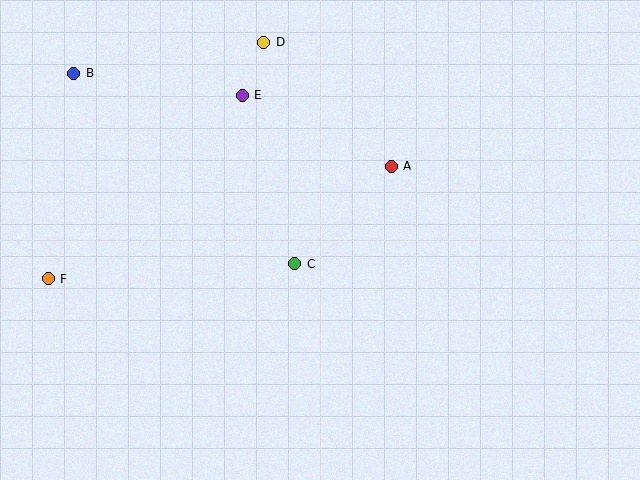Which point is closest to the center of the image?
Point C at (295, 264) is closest to the center.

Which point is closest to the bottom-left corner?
Point F is closest to the bottom-left corner.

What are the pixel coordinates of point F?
Point F is at (48, 279).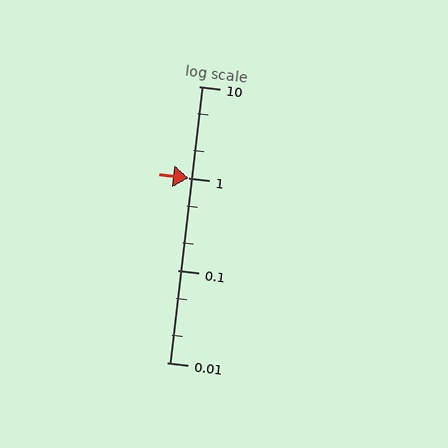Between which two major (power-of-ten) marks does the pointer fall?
The pointer is between 1 and 10.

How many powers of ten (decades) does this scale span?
The scale spans 3 decades, from 0.01 to 10.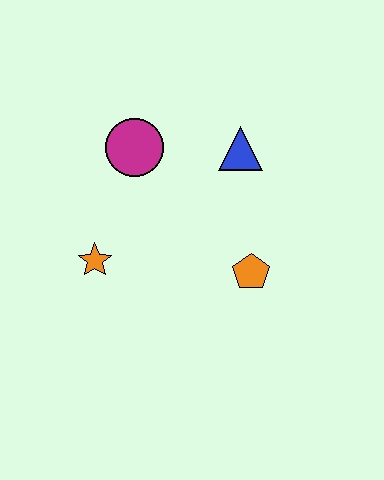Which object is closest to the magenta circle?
The blue triangle is closest to the magenta circle.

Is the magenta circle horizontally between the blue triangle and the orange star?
Yes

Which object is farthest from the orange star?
The blue triangle is farthest from the orange star.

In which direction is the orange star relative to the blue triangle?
The orange star is to the left of the blue triangle.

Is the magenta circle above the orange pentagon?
Yes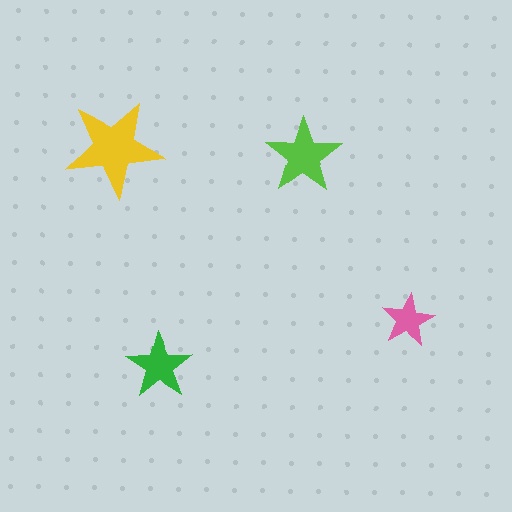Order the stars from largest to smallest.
the yellow one, the lime one, the green one, the pink one.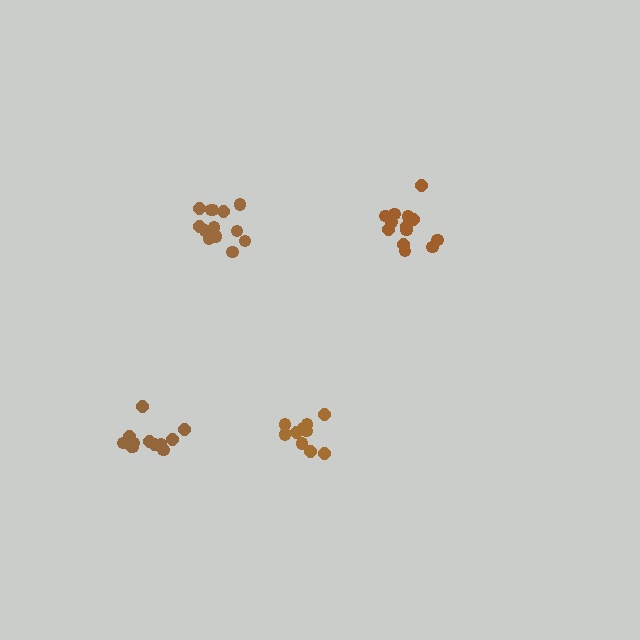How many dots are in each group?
Group 1: 13 dots, Group 2: 10 dots, Group 3: 13 dots, Group 4: 12 dots (48 total).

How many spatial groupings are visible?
There are 4 spatial groupings.